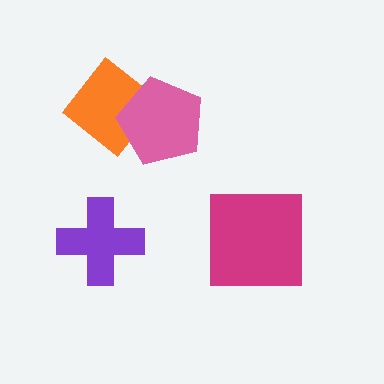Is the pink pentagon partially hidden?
No, no other shape covers it.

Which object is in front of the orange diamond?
The pink pentagon is in front of the orange diamond.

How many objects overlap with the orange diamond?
1 object overlaps with the orange diamond.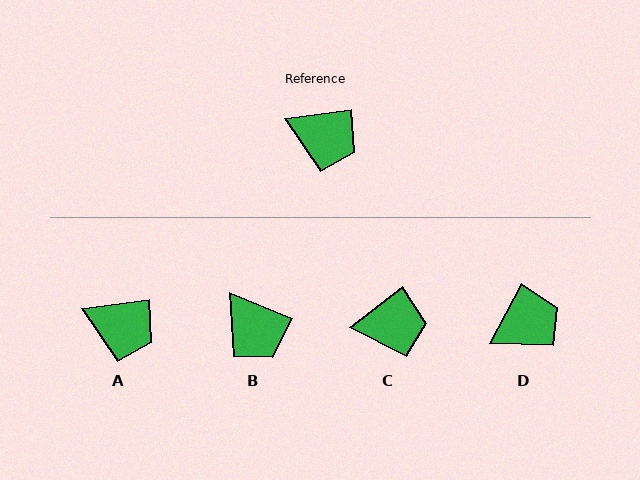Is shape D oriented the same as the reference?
No, it is off by about 53 degrees.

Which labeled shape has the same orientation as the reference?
A.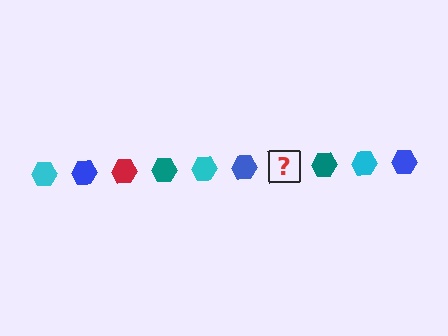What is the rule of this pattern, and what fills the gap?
The rule is that the pattern cycles through cyan, blue, red, teal hexagons. The gap should be filled with a red hexagon.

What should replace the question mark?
The question mark should be replaced with a red hexagon.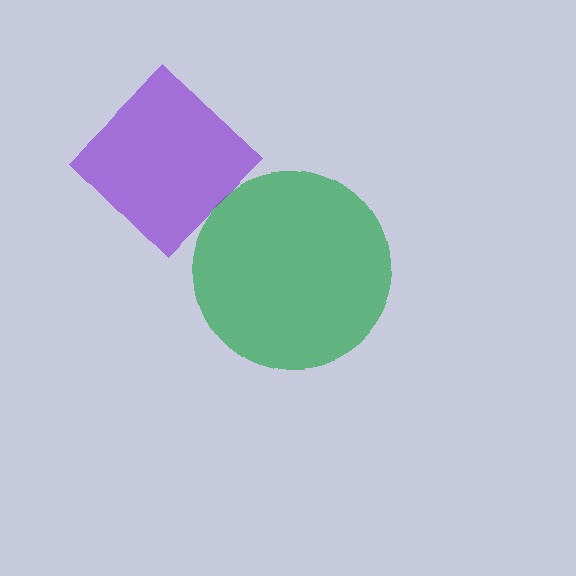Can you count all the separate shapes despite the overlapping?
Yes, there are 2 separate shapes.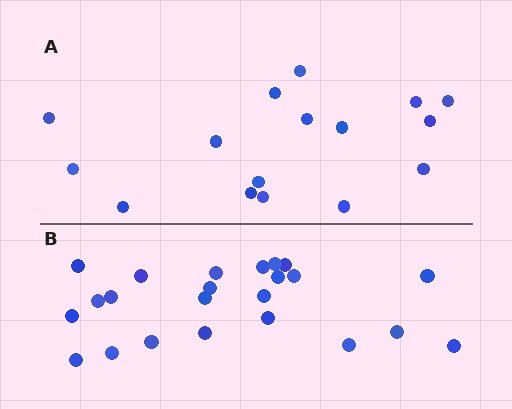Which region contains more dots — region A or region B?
Region B (the bottom region) has more dots.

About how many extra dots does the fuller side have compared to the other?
Region B has roughly 8 or so more dots than region A.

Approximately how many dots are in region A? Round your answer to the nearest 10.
About 20 dots. (The exact count is 16, which rounds to 20.)